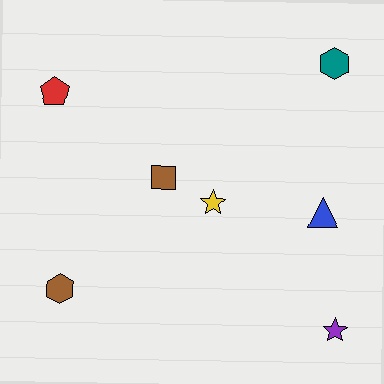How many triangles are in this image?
There is 1 triangle.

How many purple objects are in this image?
There is 1 purple object.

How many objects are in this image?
There are 7 objects.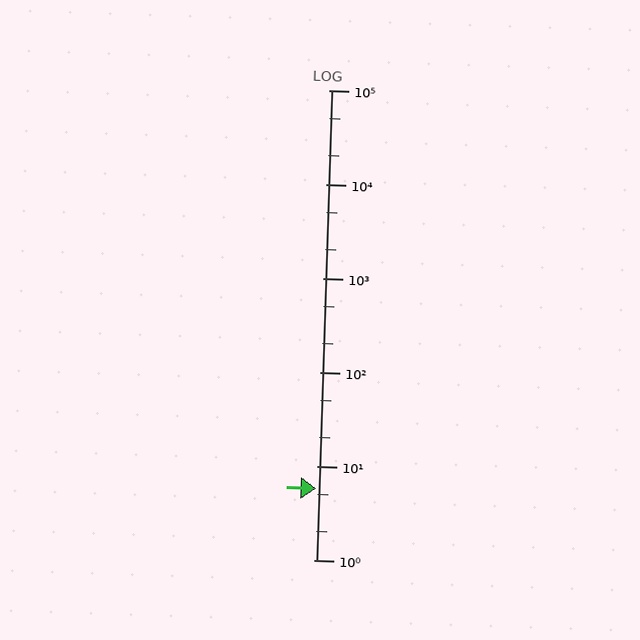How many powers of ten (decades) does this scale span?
The scale spans 5 decades, from 1 to 100000.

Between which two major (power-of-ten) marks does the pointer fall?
The pointer is between 1 and 10.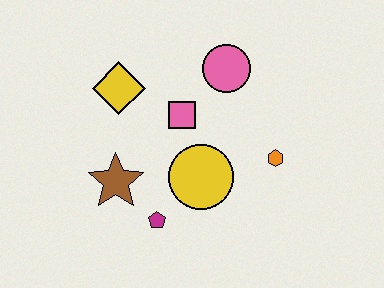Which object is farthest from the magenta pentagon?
The pink circle is farthest from the magenta pentagon.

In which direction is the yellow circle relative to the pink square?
The yellow circle is below the pink square.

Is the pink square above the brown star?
Yes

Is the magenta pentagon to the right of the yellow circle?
No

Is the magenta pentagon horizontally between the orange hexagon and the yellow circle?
No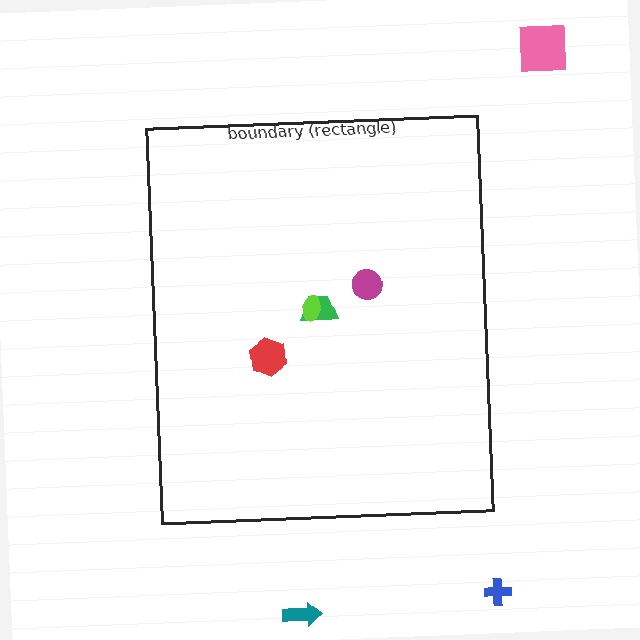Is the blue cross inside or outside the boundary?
Outside.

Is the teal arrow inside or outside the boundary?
Outside.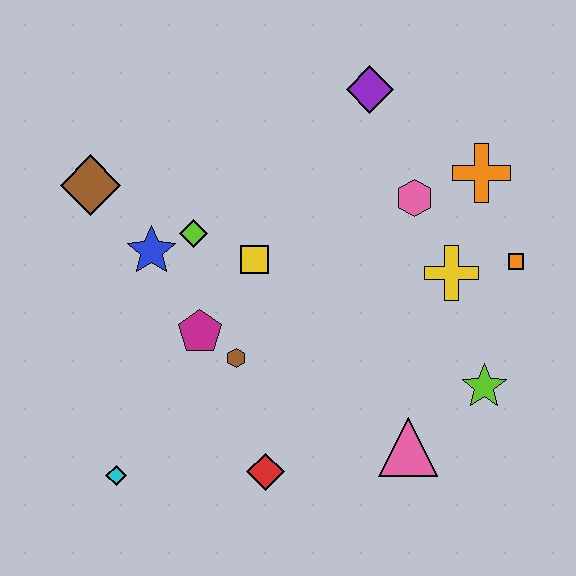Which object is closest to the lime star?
The pink triangle is closest to the lime star.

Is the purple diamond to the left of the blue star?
No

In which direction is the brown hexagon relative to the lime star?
The brown hexagon is to the left of the lime star.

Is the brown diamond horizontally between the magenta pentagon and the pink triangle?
No